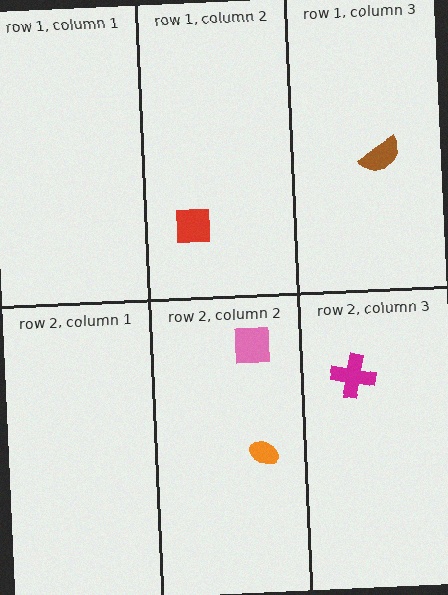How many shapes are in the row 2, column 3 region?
1.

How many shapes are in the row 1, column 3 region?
1.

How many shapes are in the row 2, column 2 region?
2.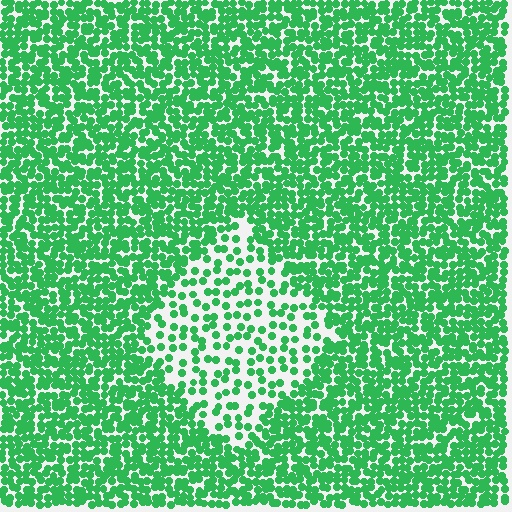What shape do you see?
I see a diamond.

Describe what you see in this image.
The image contains small green elements arranged at two different densities. A diamond-shaped region is visible where the elements are less densely packed than the surrounding area.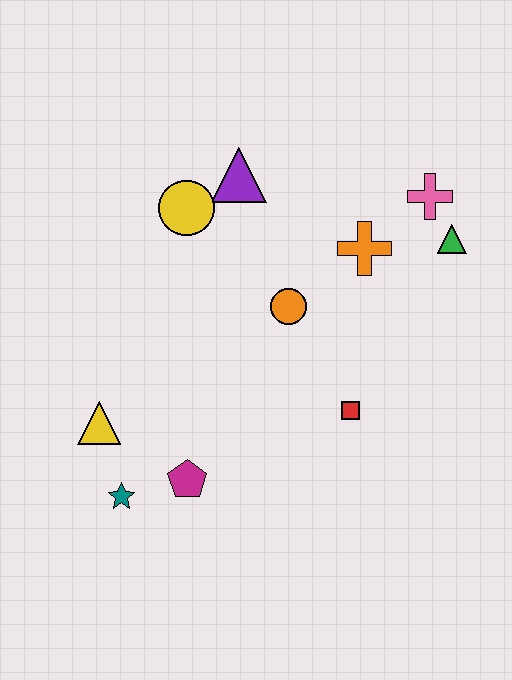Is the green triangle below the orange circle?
No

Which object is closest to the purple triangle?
The yellow circle is closest to the purple triangle.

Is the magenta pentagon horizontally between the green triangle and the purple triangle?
No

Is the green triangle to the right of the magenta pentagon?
Yes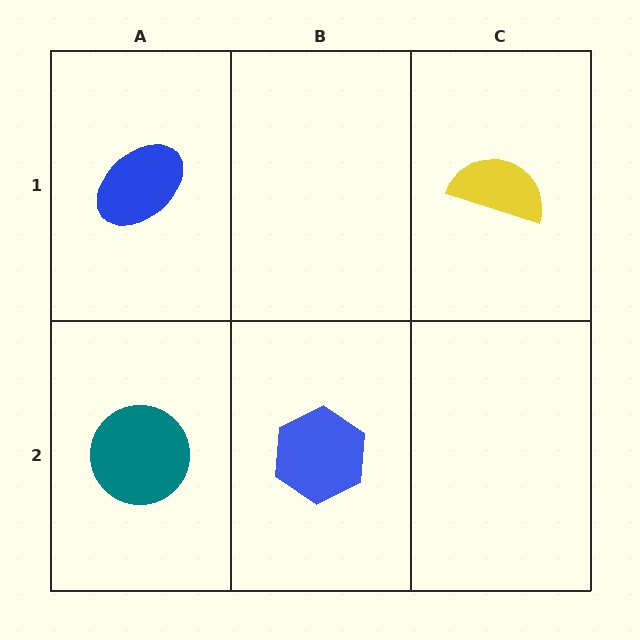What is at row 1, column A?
A blue ellipse.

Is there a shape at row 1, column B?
No, that cell is empty.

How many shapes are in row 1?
2 shapes.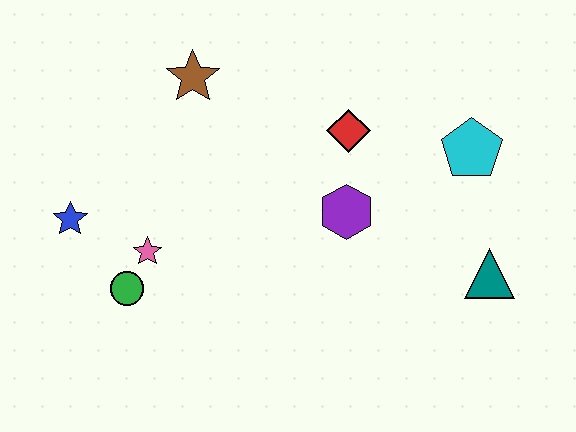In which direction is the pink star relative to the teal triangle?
The pink star is to the left of the teal triangle.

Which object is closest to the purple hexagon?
The red diamond is closest to the purple hexagon.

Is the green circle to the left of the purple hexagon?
Yes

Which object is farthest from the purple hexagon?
The blue star is farthest from the purple hexagon.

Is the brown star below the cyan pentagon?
No